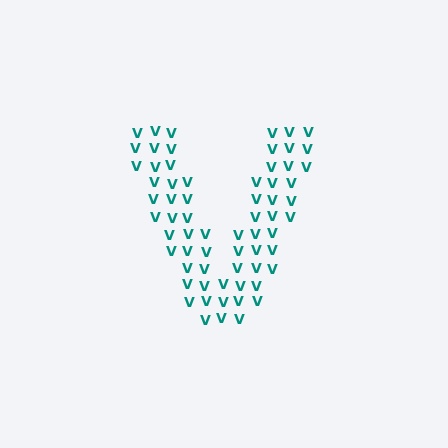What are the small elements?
The small elements are letter V's.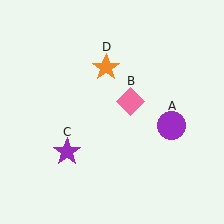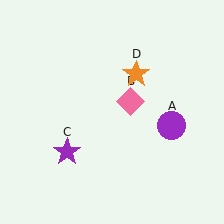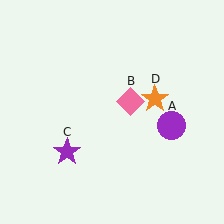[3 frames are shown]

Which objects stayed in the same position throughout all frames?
Purple circle (object A) and pink diamond (object B) and purple star (object C) remained stationary.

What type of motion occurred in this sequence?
The orange star (object D) rotated clockwise around the center of the scene.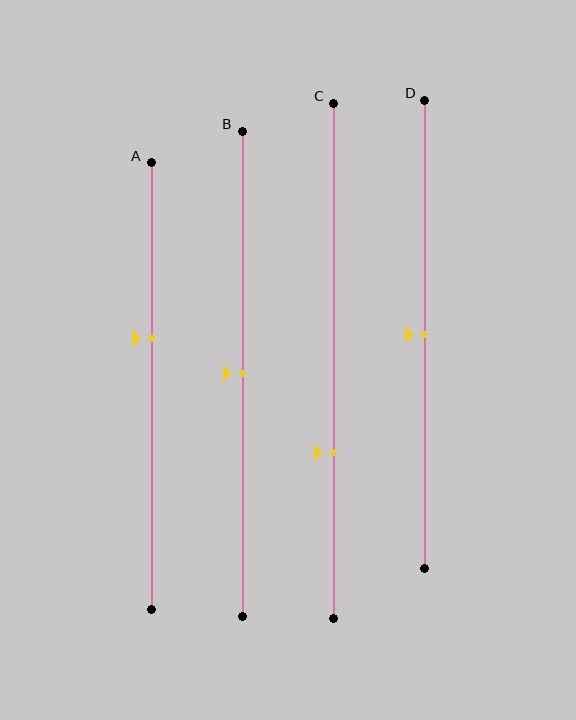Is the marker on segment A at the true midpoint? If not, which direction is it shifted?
No, the marker on segment A is shifted upward by about 11% of the segment length.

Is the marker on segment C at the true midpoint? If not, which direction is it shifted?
No, the marker on segment C is shifted downward by about 18% of the segment length.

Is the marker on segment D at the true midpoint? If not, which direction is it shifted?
Yes, the marker on segment D is at the true midpoint.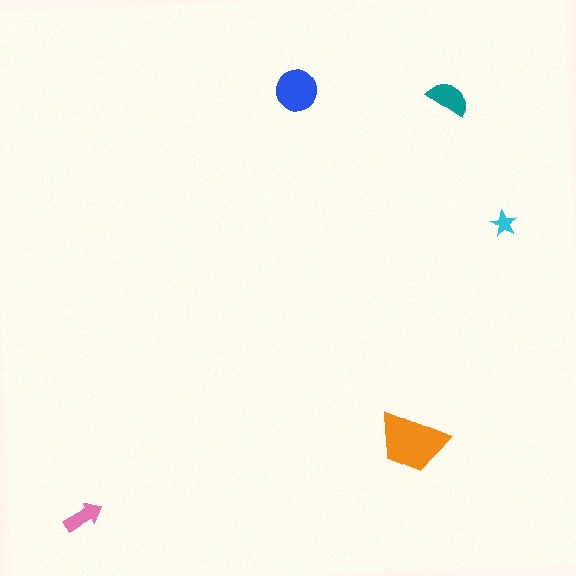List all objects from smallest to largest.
The cyan star, the pink arrow, the teal semicircle, the blue circle, the orange trapezoid.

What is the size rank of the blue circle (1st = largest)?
2nd.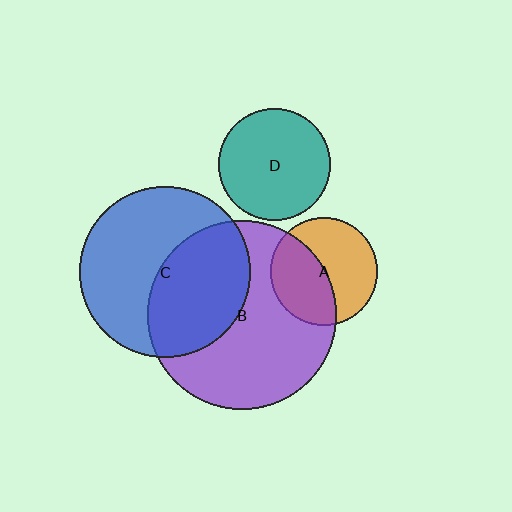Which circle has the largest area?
Circle B (purple).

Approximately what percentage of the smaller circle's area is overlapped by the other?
Approximately 45%.